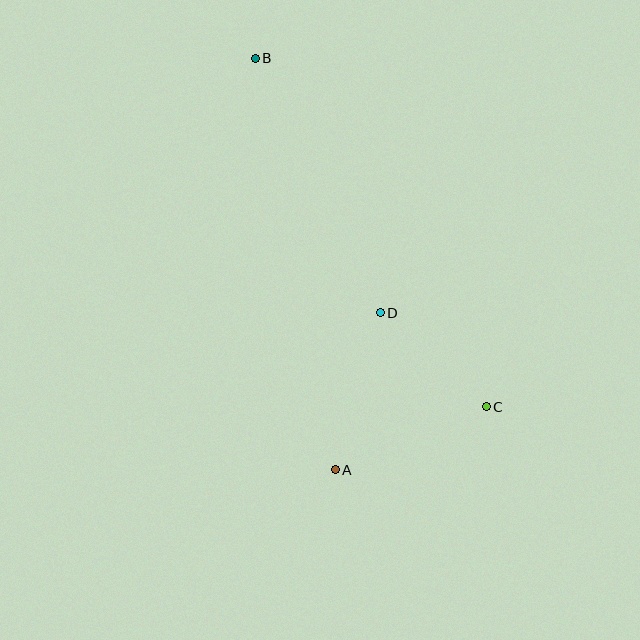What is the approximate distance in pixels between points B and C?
The distance between B and C is approximately 418 pixels.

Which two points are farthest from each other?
Points A and B are farthest from each other.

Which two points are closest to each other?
Points C and D are closest to each other.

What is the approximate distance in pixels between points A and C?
The distance between A and C is approximately 163 pixels.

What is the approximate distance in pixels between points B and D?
The distance between B and D is approximately 283 pixels.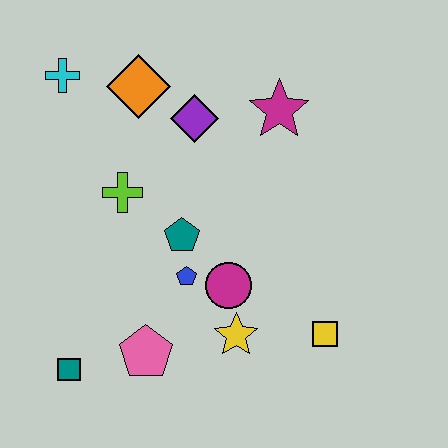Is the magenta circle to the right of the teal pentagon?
Yes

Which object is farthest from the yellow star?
The cyan cross is farthest from the yellow star.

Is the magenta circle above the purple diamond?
No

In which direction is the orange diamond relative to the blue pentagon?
The orange diamond is above the blue pentagon.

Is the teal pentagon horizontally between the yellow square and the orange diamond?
Yes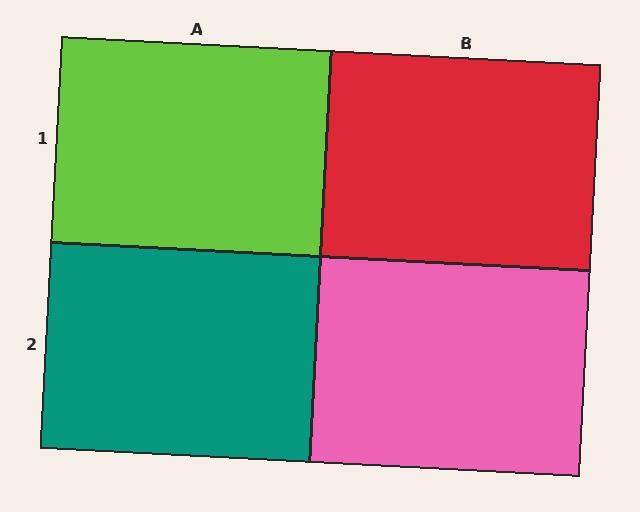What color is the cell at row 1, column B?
Red.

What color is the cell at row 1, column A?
Lime.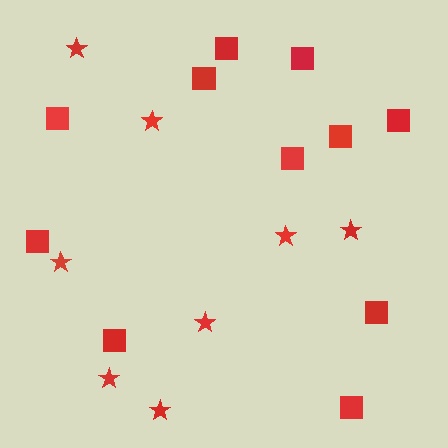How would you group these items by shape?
There are 2 groups: one group of stars (8) and one group of squares (11).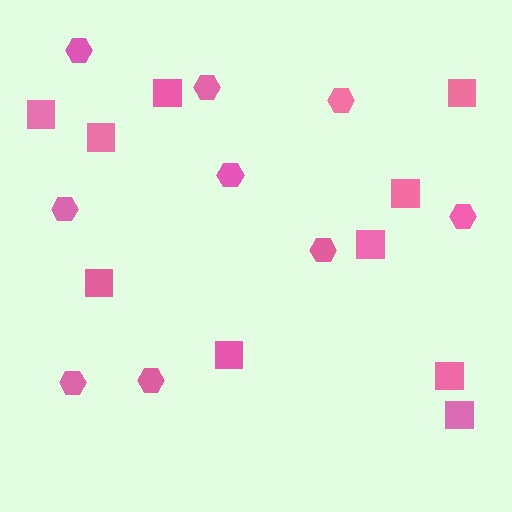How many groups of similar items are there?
There are 2 groups: one group of squares (10) and one group of hexagons (9).